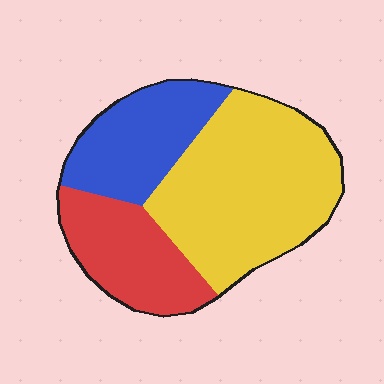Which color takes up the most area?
Yellow, at roughly 50%.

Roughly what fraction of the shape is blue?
Blue covers 25% of the shape.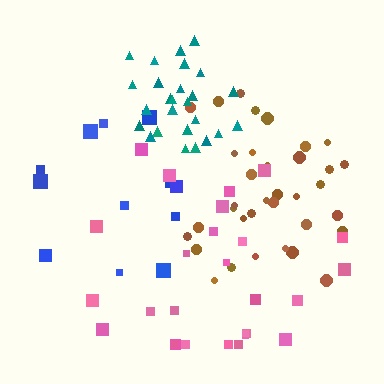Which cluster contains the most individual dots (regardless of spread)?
Brown (35).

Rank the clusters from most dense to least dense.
teal, brown, blue, pink.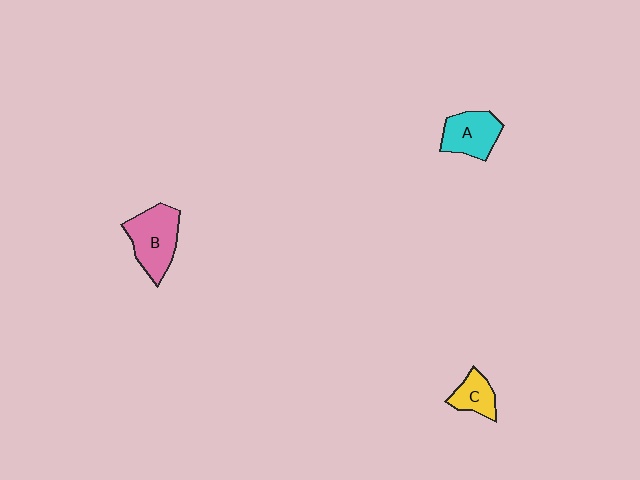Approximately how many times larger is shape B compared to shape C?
Approximately 1.9 times.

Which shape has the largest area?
Shape B (pink).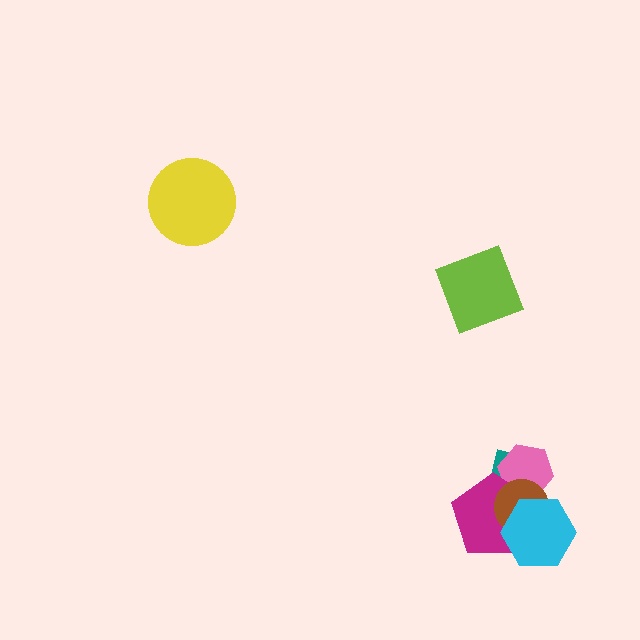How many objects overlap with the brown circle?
4 objects overlap with the brown circle.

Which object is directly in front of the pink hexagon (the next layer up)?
The magenta pentagon is directly in front of the pink hexagon.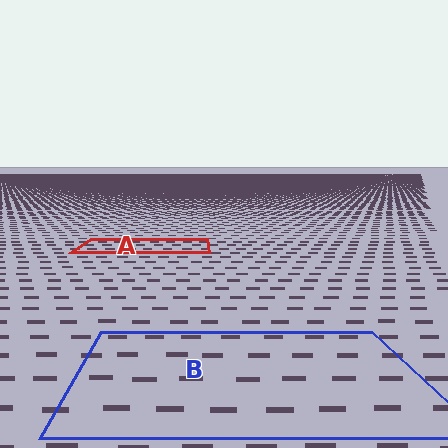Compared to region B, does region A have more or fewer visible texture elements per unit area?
Region A has more texture elements per unit area — they are packed more densely because it is farther away.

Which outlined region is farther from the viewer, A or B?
Region A is farther from the viewer — the texture elements inside it appear smaller and more densely packed.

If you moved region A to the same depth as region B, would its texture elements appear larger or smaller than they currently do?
They would appear larger. At a closer depth, the same texture elements are projected at a bigger on-screen size.